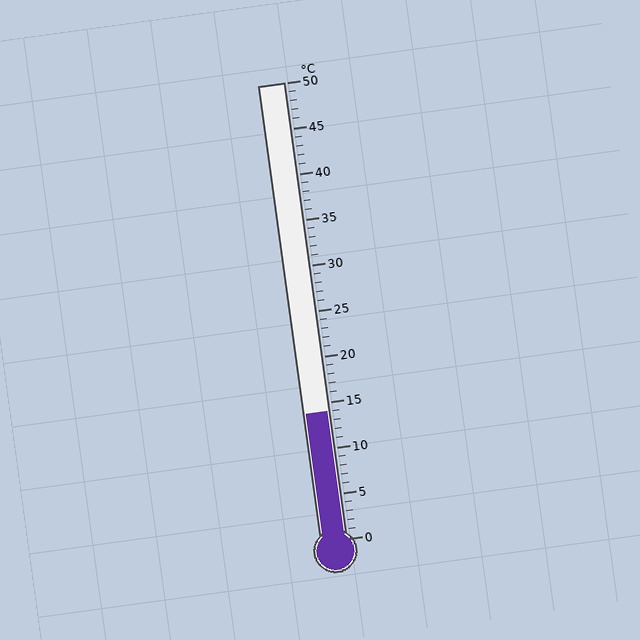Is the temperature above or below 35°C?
The temperature is below 35°C.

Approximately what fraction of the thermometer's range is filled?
The thermometer is filled to approximately 30% of its range.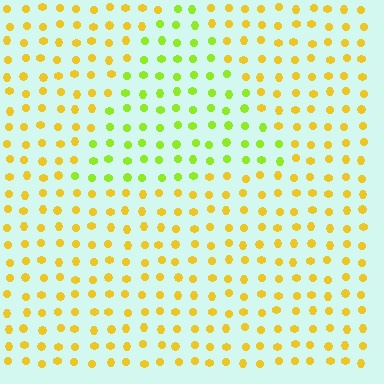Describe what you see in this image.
The image is filled with small yellow elements in a uniform arrangement. A triangle-shaped region is visible where the elements are tinted to a slightly different hue, forming a subtle color boundary.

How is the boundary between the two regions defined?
The boundary is defined purely by a slight shift in hue (about 40 degrees). Spacing, size, and orientation are identical on both sides.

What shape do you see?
I see a triangle.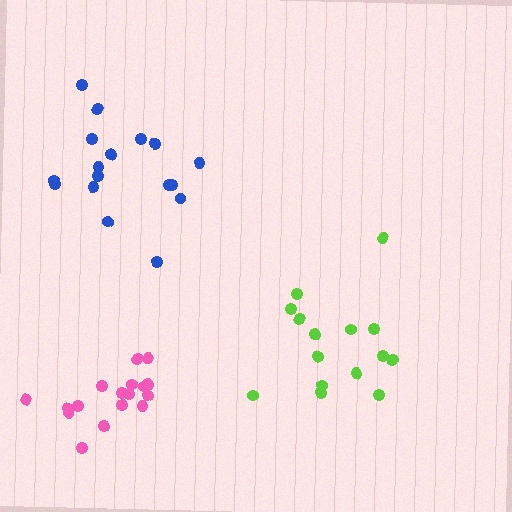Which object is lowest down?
The pink cluster is bottommost.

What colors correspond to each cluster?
The clusters are colored: blue, lime, pink.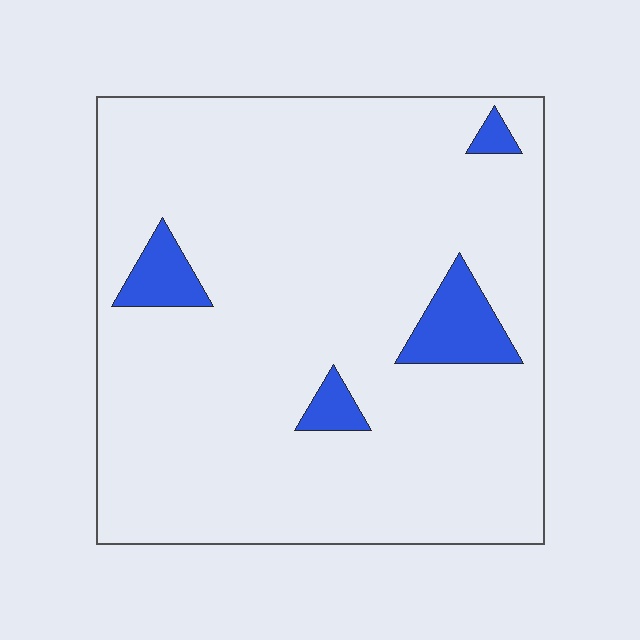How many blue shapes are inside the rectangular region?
4.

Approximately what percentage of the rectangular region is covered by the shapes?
Approximately 10%.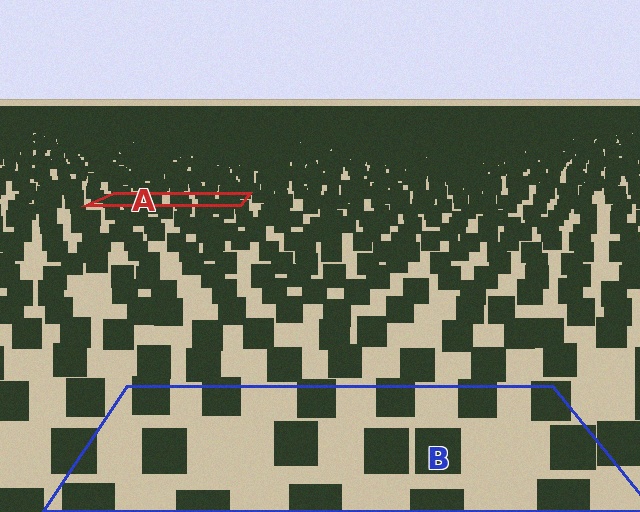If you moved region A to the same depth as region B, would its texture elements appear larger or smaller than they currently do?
They would appear larger. At a closer depth, the same texture elements are projected at a bigger on-screen size.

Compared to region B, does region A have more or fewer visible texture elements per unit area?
Region A has more texture elements per unit area — they are packed more densely because it is farther away.